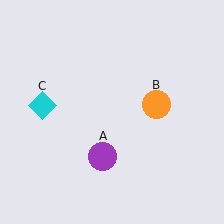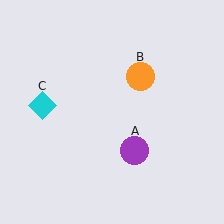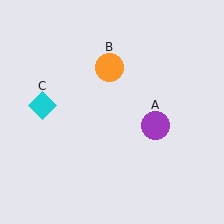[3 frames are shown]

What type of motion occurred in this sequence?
The purple circle (object A), orange circle (object B) rotated counterclockwise around the center of the scene.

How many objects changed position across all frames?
2 objects changed position: purple circle (object A), orange circle (object B).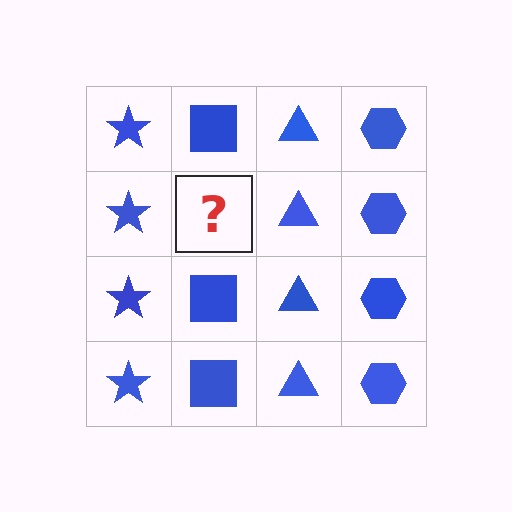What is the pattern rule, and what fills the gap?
The rule is that each column has a consistent shape. The gap should be filled with a blue square.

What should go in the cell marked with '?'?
The missing cell should contain a blue square.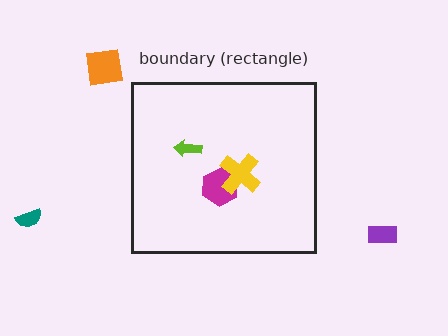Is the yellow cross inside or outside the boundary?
Inside.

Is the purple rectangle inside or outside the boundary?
Outside.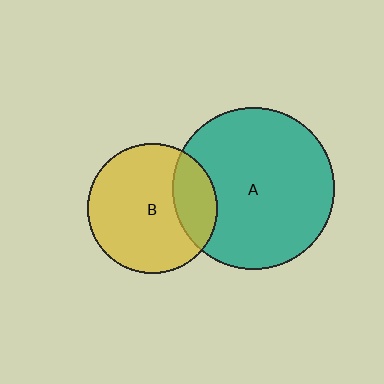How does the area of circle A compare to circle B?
Approximately 1.6 times.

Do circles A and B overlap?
Yes.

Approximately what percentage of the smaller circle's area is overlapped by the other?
Approximately 25%.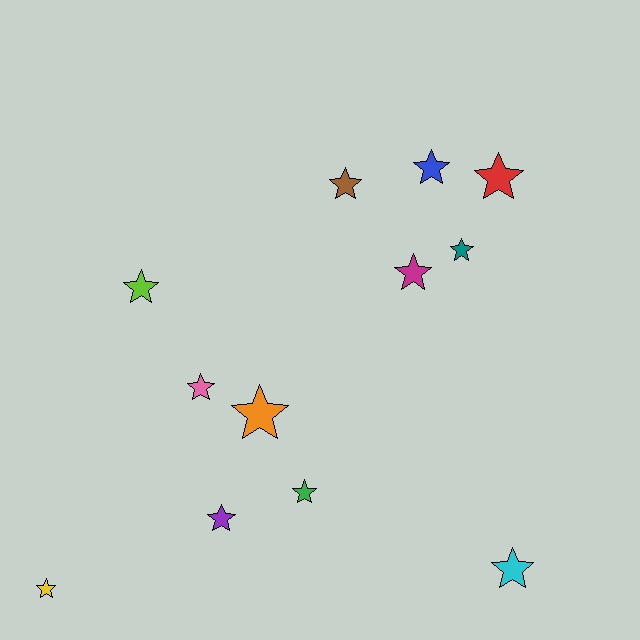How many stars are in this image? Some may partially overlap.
There are 12 stars.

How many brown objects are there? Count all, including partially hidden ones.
There is 1 brown object.